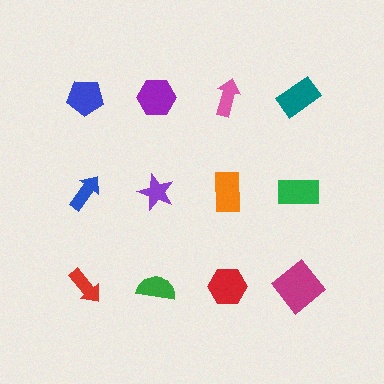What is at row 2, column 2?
A purple star.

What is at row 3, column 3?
A red hexagon.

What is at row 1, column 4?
A teal rectangle.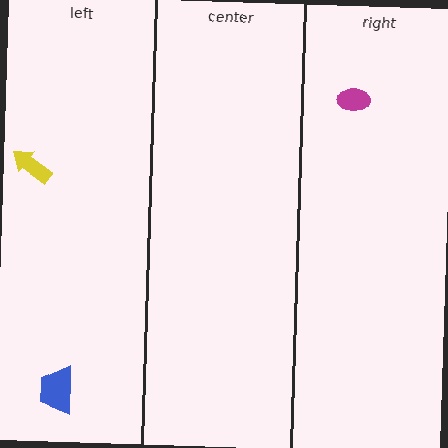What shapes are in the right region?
The magenta ellipse.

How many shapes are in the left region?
2.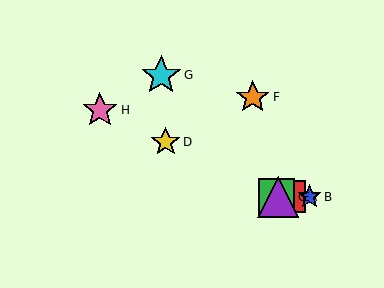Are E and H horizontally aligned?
No, E is at y≈197 and H is at y≈110.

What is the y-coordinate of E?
Object E is at y≈197.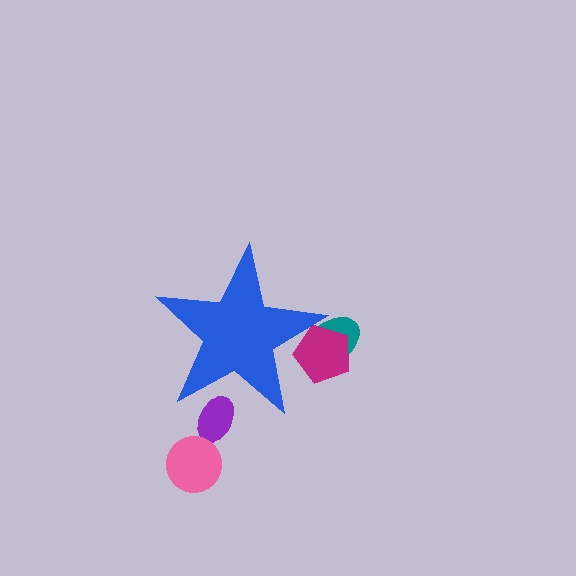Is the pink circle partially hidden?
No, the pink circle is fully visible.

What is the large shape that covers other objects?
A blue star.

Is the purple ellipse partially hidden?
Yes, the purple ellipse is partially hidden behind the blue star.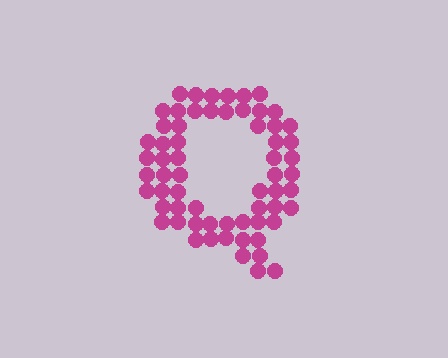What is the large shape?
The large shape is the letter Q.